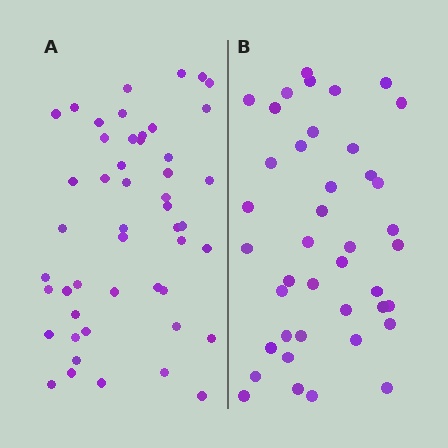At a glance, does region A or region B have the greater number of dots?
Region A (the left region) has more dots.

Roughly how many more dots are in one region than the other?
Region A has roughly 8 or so more dots than region B.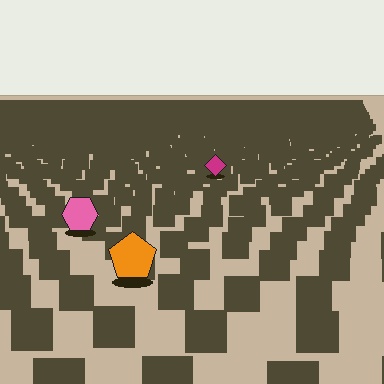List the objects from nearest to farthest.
From nearest to farthest: the orange pentagon, the pink hexagon, the magenta diamond.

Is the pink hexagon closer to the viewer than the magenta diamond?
Yes. The pink hexagon is closer — you can tell from the texture gradient: the ground texture is coarser near it.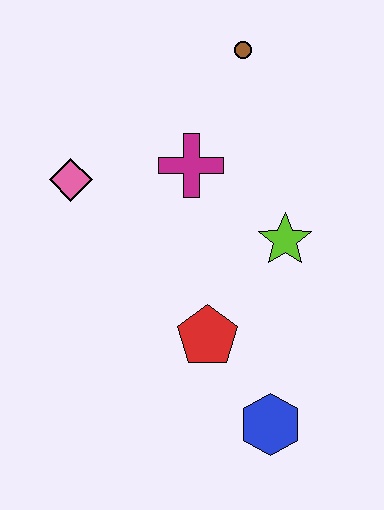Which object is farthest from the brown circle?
The blue hexagon is farthest from the brown circle.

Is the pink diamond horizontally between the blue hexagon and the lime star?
No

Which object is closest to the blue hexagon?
The red pentagon is closest to the blue hexagon.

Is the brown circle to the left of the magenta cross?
No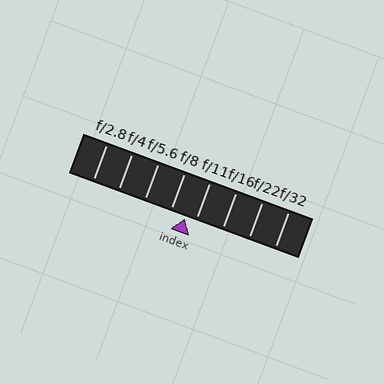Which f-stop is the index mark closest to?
The index mark is closest to f/11.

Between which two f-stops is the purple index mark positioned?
The index mark is between f/8 and f/11.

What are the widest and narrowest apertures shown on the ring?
The widest aperture shown is f/2.8 and the narrowest is f/32.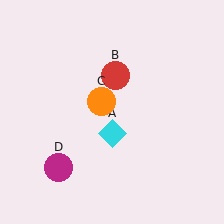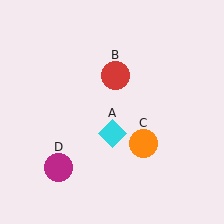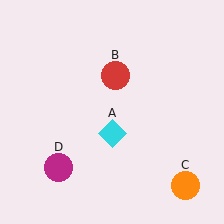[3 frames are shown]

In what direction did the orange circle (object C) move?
The orange circle (object C) moved down and to the right.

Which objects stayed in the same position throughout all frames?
Cyan diamond (object A) and red circle (object B) and magenta circle (object D) remained stationary.